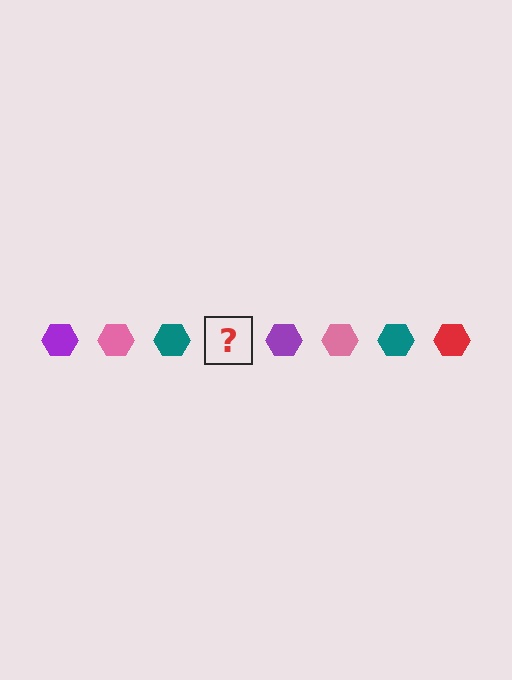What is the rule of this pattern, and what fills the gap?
The rule is that the pattern cycles through purple, pink, teal, red hexagons. The gap should be filled with a red hexagon.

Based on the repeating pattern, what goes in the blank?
The blank should be a red hexagon.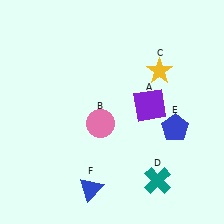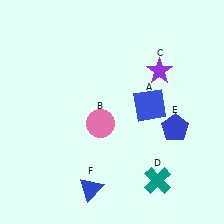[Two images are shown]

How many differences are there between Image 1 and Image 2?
There are 2 differences between the two images.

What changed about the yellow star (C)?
In Image 1, C is yellow. In Image 2, it changed to purple.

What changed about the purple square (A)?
In Image 1, A is purple. In Image 2, it changed to blue.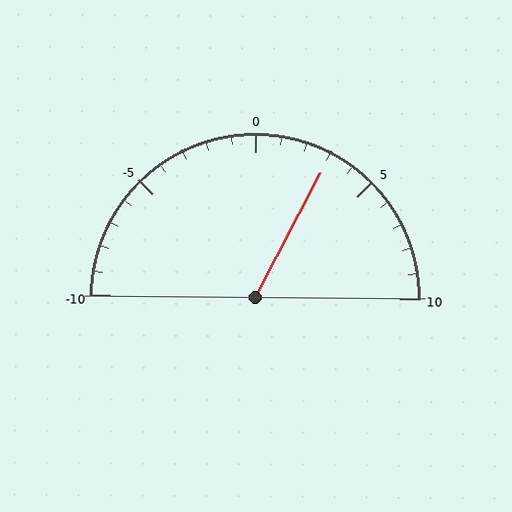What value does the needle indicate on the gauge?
The needle indicates approximately 3.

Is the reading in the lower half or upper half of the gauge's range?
The reading is in the upper half of the range (-10 to 10).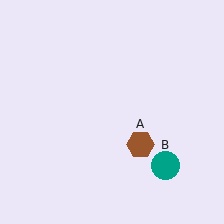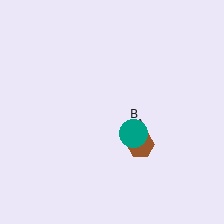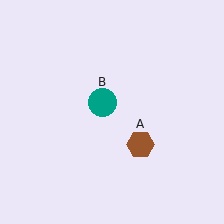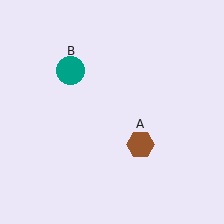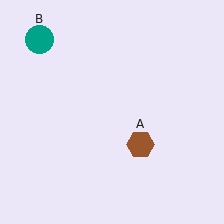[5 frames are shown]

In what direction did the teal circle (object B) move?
The teal circle (object B) moved up and to the left.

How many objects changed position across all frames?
1 object changed position: teal circle (object B).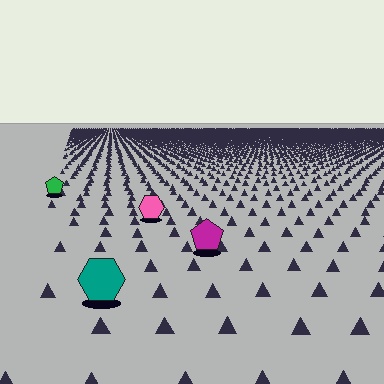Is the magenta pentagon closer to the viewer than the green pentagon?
Yes. The magenta pentagon is closer — you can tell from the texture gradient: the ground texture is coarser near it.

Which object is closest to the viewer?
The teal hexagon is closest. The texture marks near it are larger and more spread out.